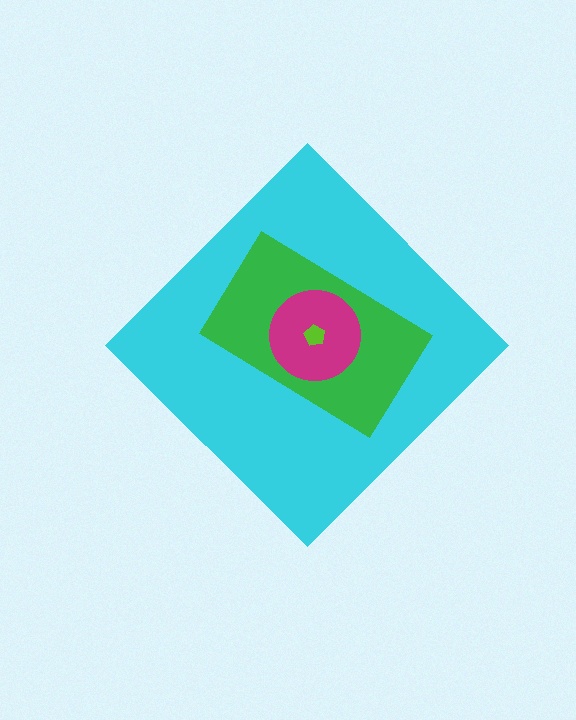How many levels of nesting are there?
4.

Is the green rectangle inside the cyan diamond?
Yes.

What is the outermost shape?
The cyan diamond.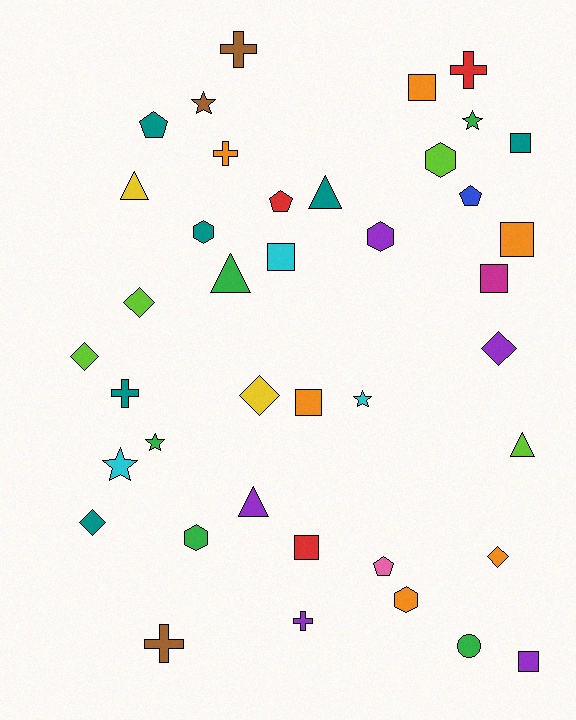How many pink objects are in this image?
There is 1 pink object.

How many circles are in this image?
There is 1 circle.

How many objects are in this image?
There are 40 objects.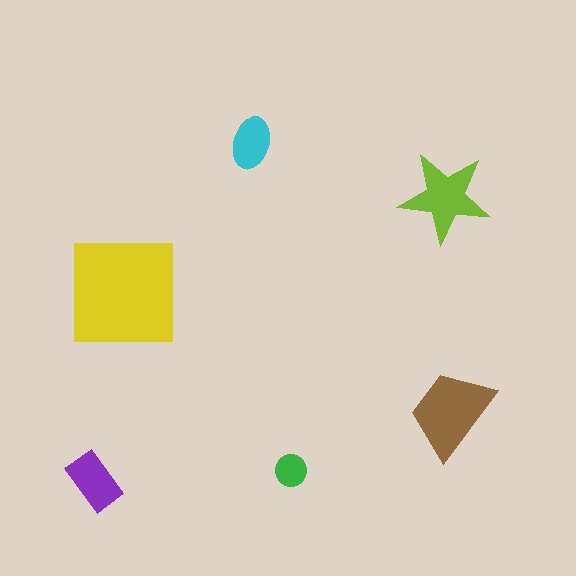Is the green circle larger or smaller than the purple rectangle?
Smaller.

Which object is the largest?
The yellow square.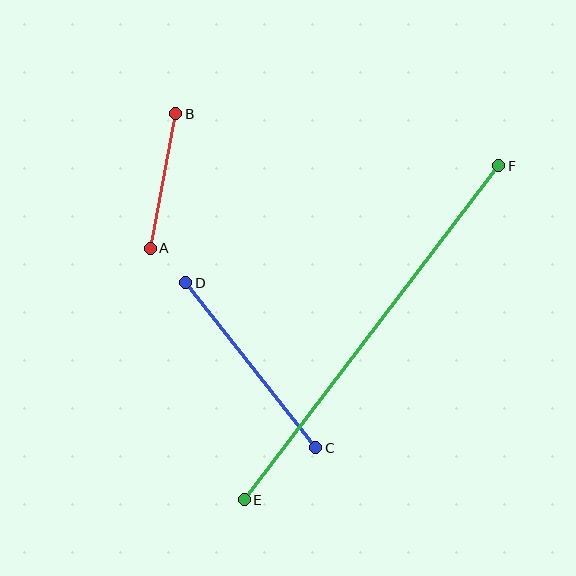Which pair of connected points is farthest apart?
Points E and F are farthest apart.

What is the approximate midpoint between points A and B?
The midpoint is at approximately (163, 181) pixels.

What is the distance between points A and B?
The distance is approximately 137 pixels.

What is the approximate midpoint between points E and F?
The midpoint is at approximately (371, 333) pixels.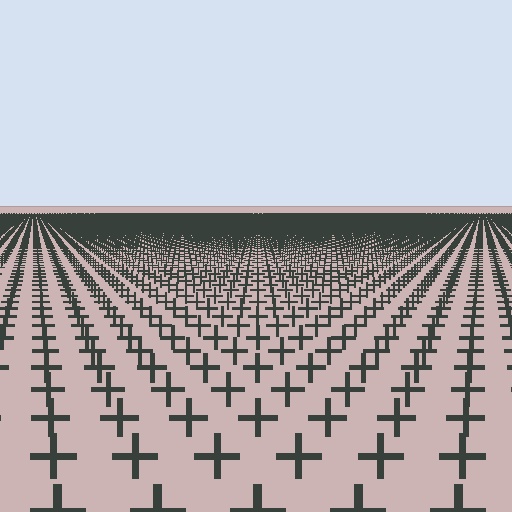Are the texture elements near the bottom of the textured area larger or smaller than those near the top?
Larger. Near the bottom, elements are closer to the viewer and appear at a bigger on-screen size.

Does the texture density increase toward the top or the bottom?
Density increases toward the top.